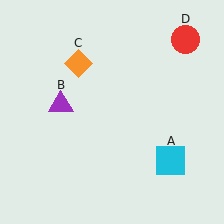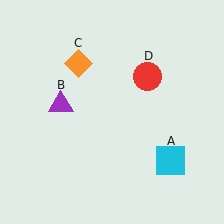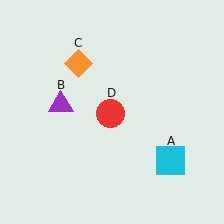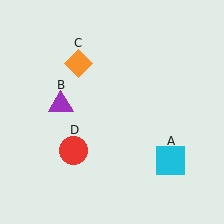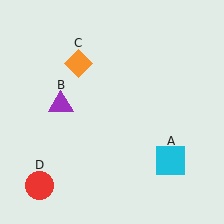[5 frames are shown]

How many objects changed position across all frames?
1 object changed position: red circle (object D).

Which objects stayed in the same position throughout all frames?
Cyan square (object A) and purple triangle (object B) and orange diamond (object C) remained stationary.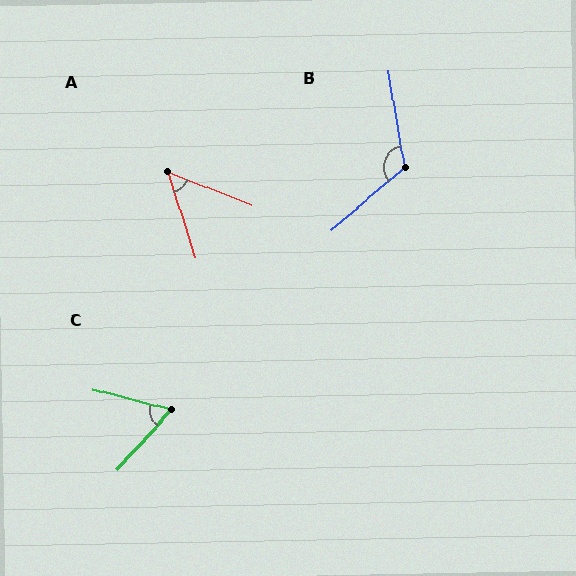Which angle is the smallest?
A, at approximately 51 degrees.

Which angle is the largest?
B, at approximately 121 degrees.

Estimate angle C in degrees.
Approximately 63 degrees.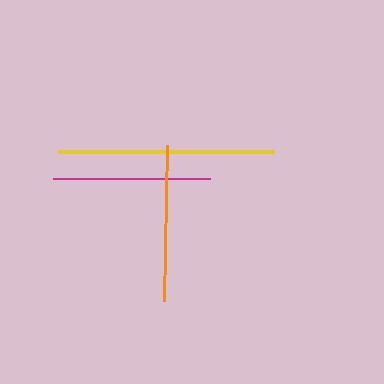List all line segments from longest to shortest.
From longest to shortest: yellow, magenta, orange.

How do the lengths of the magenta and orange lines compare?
The magenta and orange lines are approximately the same length.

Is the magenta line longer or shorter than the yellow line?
The yellow line is longer than the magenta line.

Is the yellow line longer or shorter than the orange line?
The yellow line is longer than the orange line.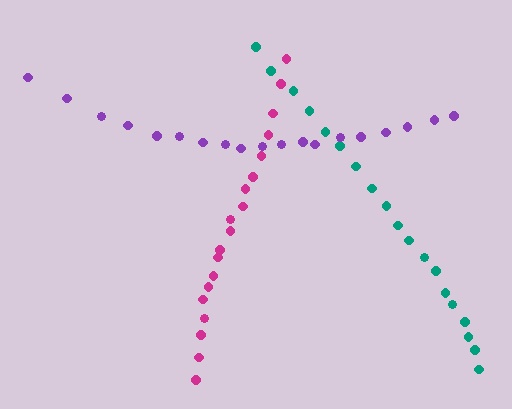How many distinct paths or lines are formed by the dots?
There are 3 distinct paths.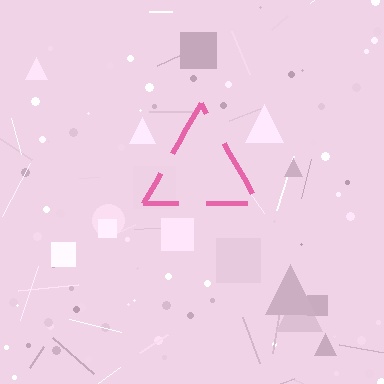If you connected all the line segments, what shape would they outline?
They would outline a triangle.